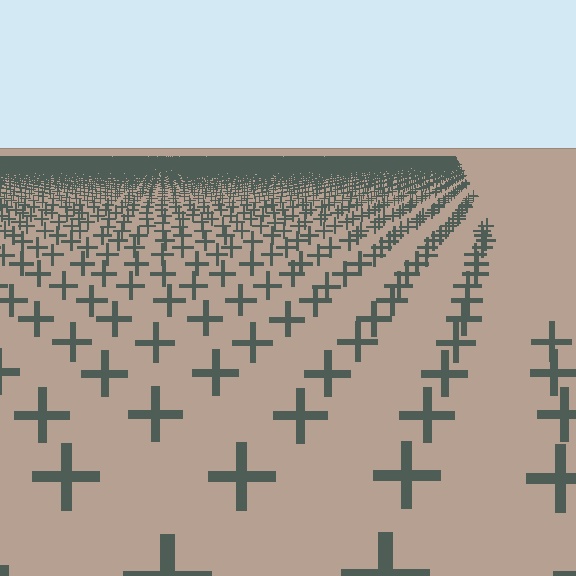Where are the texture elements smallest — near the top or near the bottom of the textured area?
Near the top.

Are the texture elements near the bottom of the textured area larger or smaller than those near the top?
Larger. Near the bottom, elements are closer to the viewer and appear at a bigger on-screen size.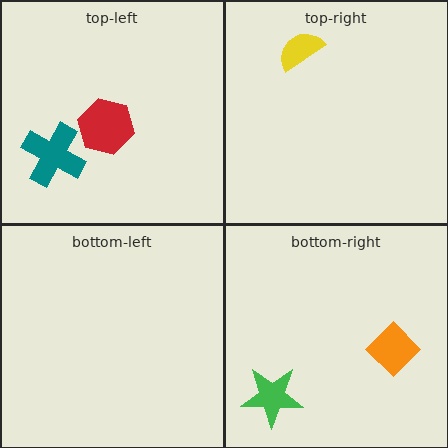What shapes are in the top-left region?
The red hexagon, the teal cross.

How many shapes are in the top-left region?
2.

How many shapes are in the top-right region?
1.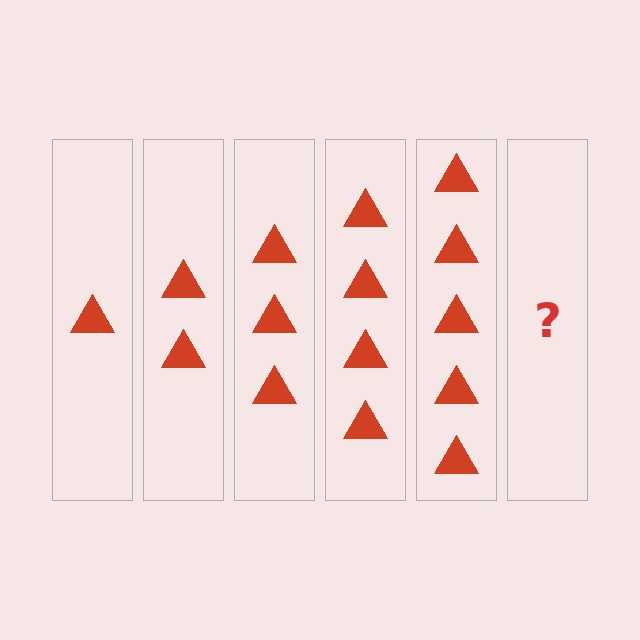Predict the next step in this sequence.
The next step is 6 triangles.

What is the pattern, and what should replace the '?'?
The pattern is that each step adds one more triangle. The '?' should be 6 triangles.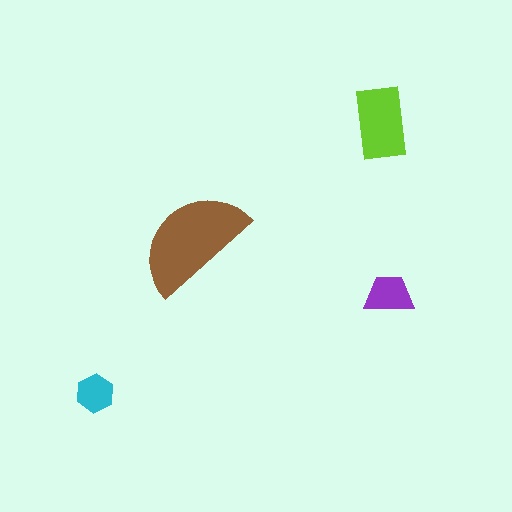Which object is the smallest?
The cyan hexagon.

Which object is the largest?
The brown semicircle.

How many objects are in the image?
There are 4 objects in the image.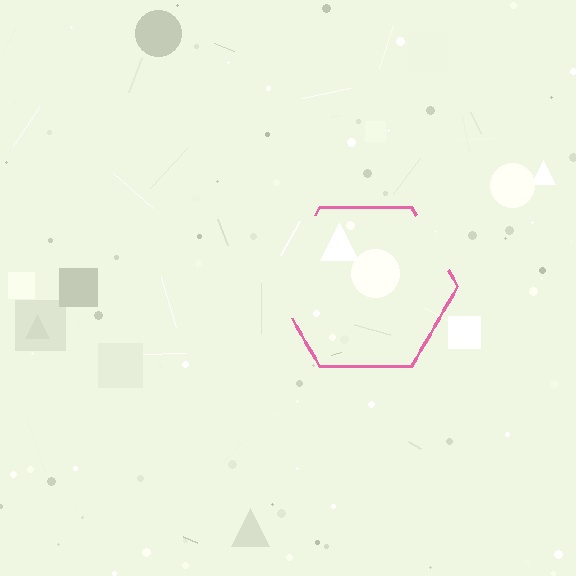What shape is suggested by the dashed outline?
The dashed outline suggests a hexagon.